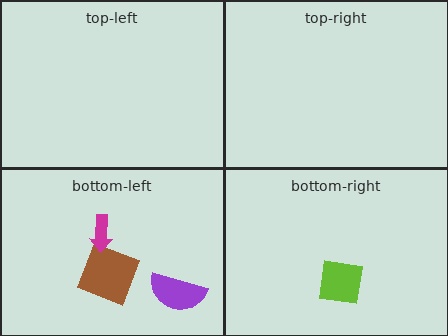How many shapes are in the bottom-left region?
3.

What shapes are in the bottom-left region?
The brown square, the magenta arrow, the purple semicircle.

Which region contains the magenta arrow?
The bottom-left region.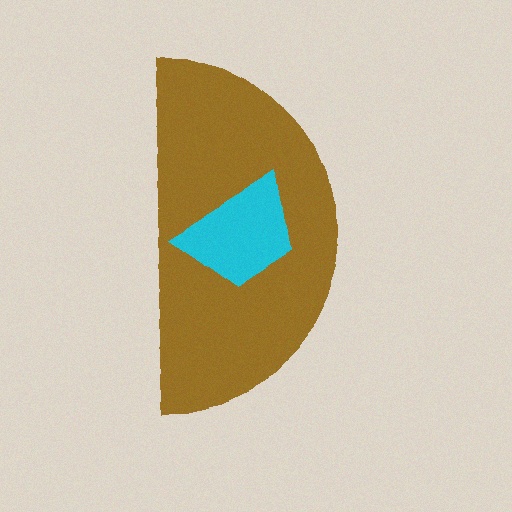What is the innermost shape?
The cyan trapezoid.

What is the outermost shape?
The brown semicircle.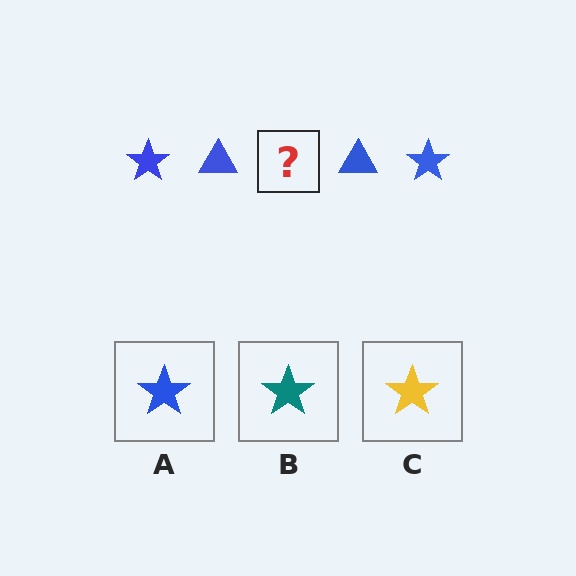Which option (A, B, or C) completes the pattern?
A.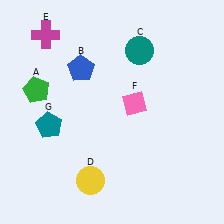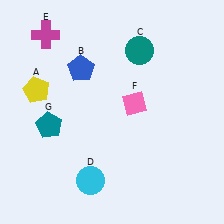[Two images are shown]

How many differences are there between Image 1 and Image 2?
There are 2 differences between the two images.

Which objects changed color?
A changed from green to yellow. D changed from yellow to cyan.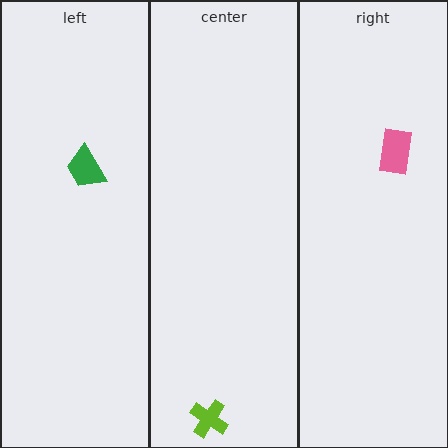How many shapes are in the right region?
1.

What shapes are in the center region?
The lime cross.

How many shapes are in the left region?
1.